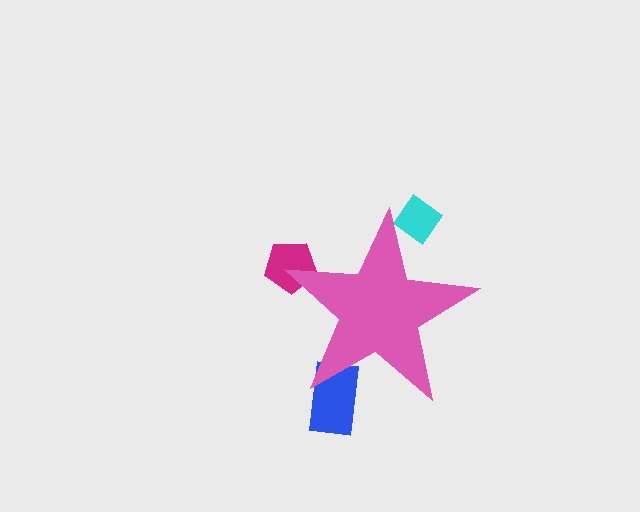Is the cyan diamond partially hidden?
Yes, the cyan diamond is partially hidden behind the pink star.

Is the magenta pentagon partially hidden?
Yes, the magenta pentagon is partially hidden behind the pink star.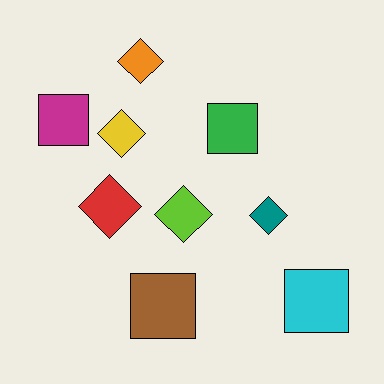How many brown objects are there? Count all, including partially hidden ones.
There is 1 brown object.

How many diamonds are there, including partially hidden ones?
There are 5 diamonds.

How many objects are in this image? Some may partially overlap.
There are 9 objects.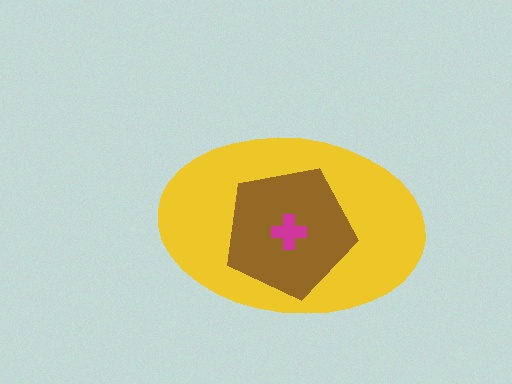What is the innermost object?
The magenta cross.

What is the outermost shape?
The yellow ellipse.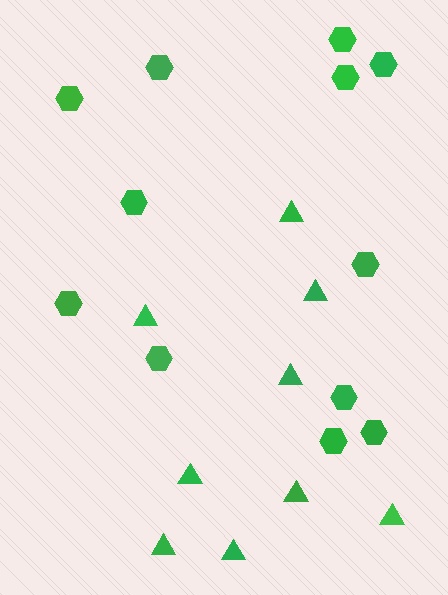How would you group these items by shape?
There are 2 groups: one group of triangles (9) and one group of hexagons (12).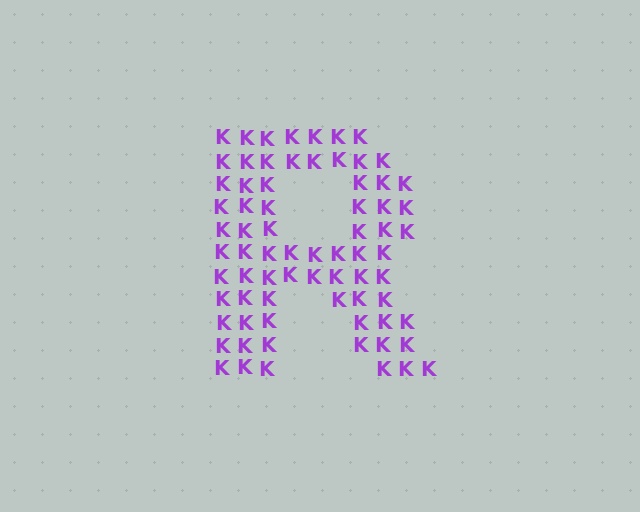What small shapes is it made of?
It is made of small letter K's.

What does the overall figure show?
The overall figure shows the letter R.